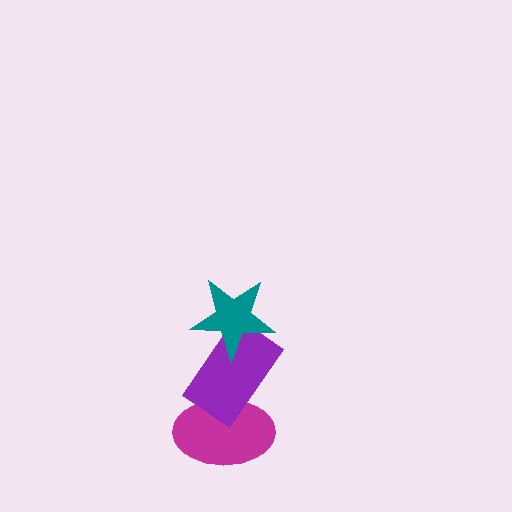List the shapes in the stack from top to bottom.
From top to bottom: the teal star, the purple rectangle, the magenta ellipse.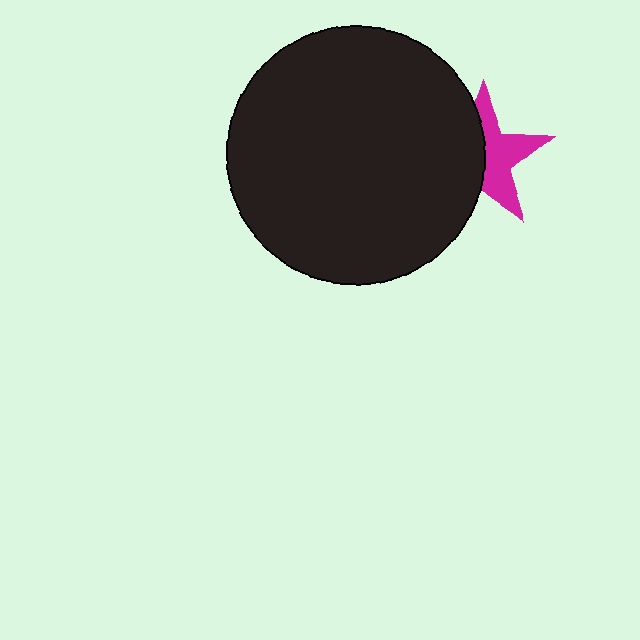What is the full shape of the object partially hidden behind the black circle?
The partially hidden object is a magenta star.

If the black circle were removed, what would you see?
You would see the complete magenta star.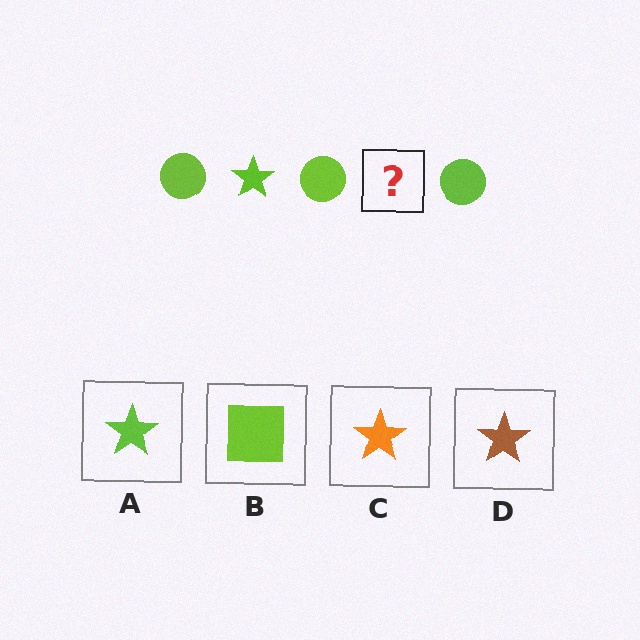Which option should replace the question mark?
Option A.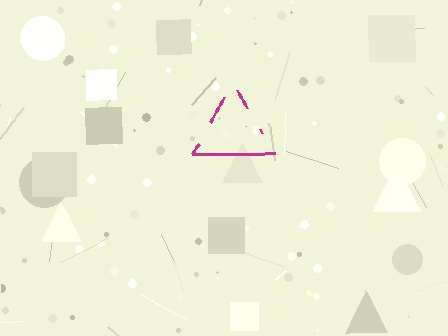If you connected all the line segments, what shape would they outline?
They would outline a triangle.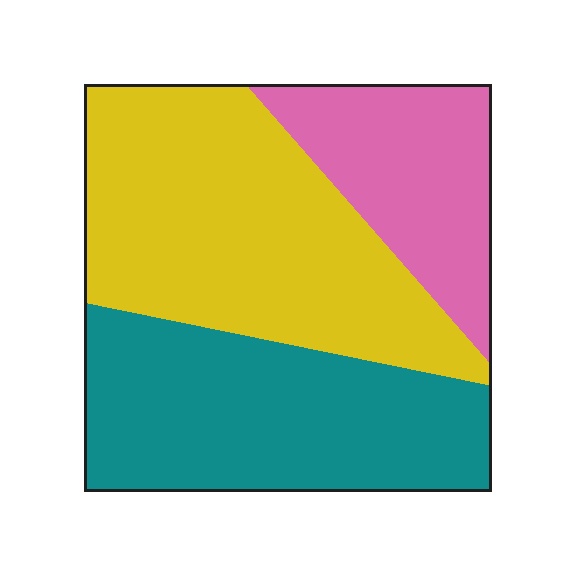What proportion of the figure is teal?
Teal takes up between a third and a half of the figure.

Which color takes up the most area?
Yellow, at roughly 45%.